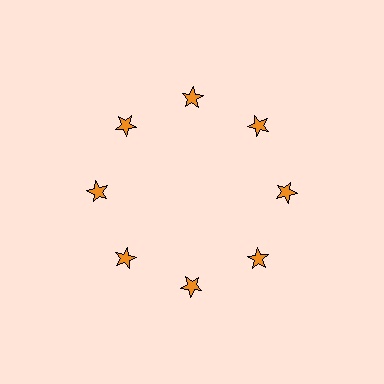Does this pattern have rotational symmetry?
Yes, this pattern has 8-fold rotational symmetry. It looks the same after rotating 45 degrees around the center.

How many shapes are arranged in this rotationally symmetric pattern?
There are 8 shapes, arranged in 8 groups of 1.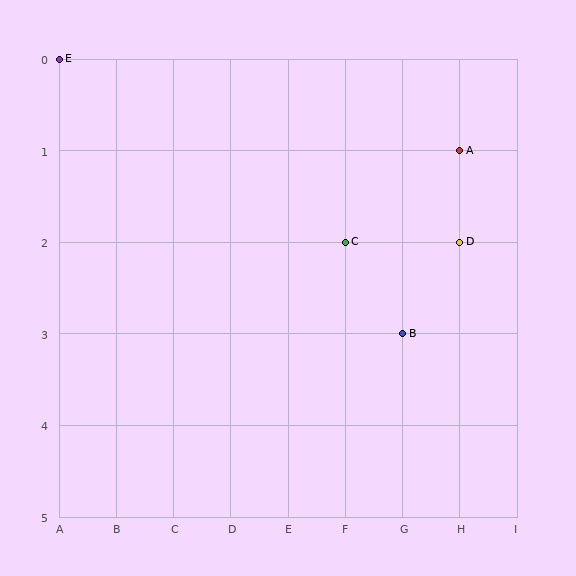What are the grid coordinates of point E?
Point E is at grid coordinates (A, 0).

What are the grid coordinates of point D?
Point D is at grid coordinates (H, 2).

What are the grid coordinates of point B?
Point B is at grid coordinates (G, 3).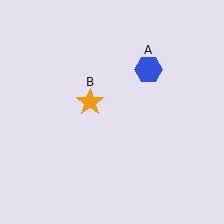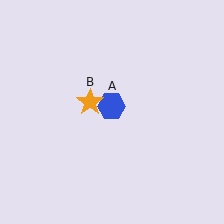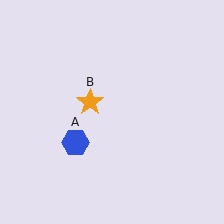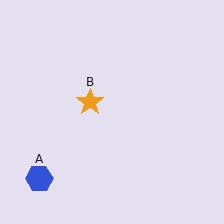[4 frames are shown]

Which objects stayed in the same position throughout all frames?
Orange star (object B) remained stationary.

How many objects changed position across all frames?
1 object changed position: blue hexagon (object A).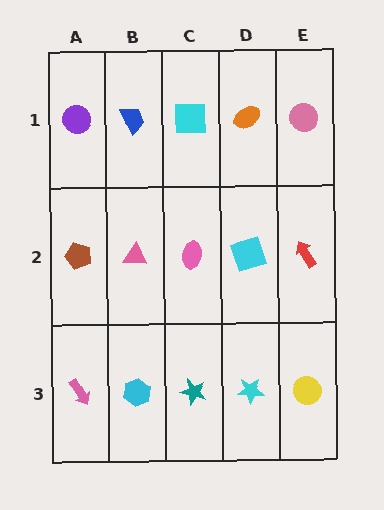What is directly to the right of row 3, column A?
A cyan hexagon.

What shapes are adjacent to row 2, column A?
A purple circle (row 1, column A), a pink arrow (row 3, column A), a pink triangle (row 2, column B).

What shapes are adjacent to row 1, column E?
A red arrow (row 2, column E), an orange ellipse (row 1, column D).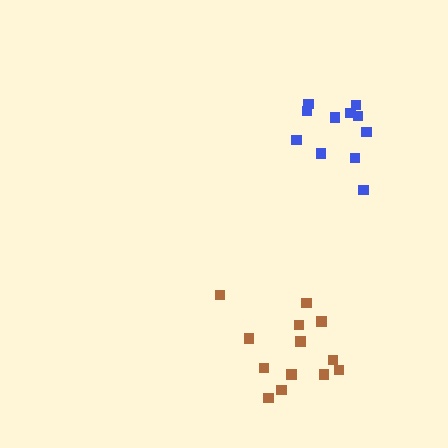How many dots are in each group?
Group 1: 11 dots, Group 2: 13 dots (24 total).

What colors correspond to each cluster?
The clusters are colored: blue, brown.